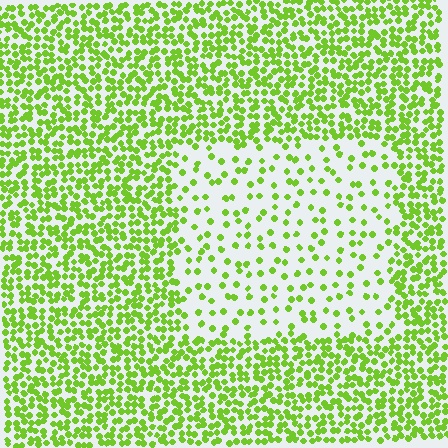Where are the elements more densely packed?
The elements are more densely packed outside the rectangle boundary.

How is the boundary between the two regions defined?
The boundary is defined by a change in element density (approximately 2.9x ratio). All elements are the same color, size, and shape.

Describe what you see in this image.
The image contains small lime elements arranged at two different densities. A rectangle-shaped region is visible where the elements are less densely packed than the surrounding area.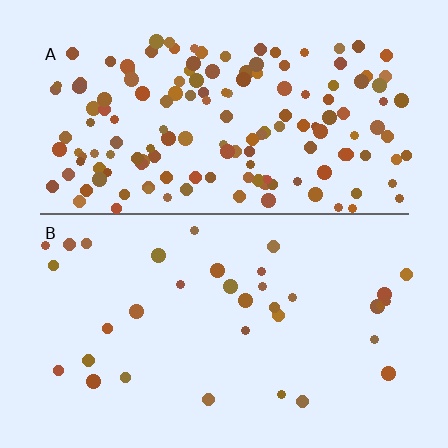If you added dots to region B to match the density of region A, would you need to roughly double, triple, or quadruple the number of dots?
Approximately quadruple.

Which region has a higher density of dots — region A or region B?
A (the top).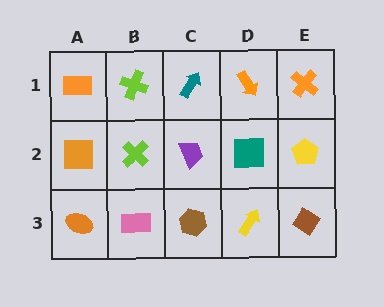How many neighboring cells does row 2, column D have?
4.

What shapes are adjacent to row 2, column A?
An orange rectangle (row 1, column A), an orange ellipse (row 3, column A), a lime cross (row 2, column B).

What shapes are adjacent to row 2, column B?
A lime cross (row 1, column B), a pink rectangle (row 3, column B), an orange square (row 2, column A), a purple trapezoid (row 2, column C).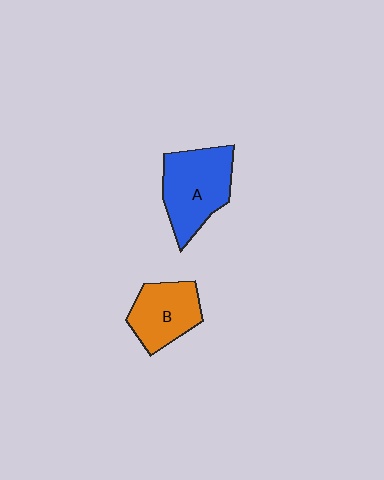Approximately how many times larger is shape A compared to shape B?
Approximately 1.3 times.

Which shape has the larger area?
Shape A (blue).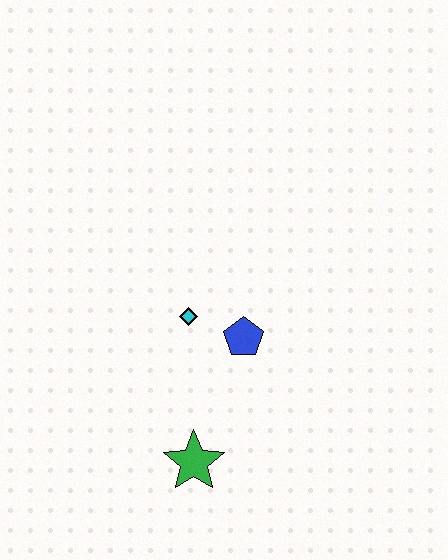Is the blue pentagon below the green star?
No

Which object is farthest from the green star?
The cyan diamond is farthest from the green star.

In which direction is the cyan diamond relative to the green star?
The cyan diamond is above the green star.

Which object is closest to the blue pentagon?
The cyan diamond is closest to the blue pentagon.